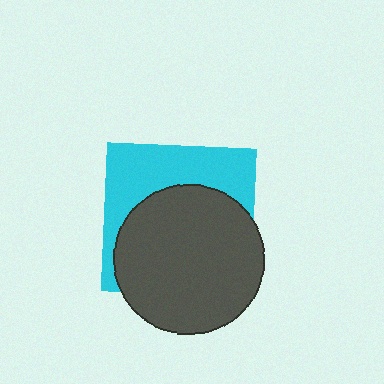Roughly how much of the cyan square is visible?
A small part of it is visible (roughly 40%).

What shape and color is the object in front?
The object in front is a dark gray circle.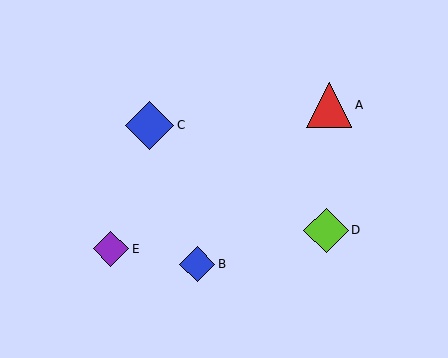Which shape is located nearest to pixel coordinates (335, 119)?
The red triangle (labeled A) at (329, 105) is nearest to that location.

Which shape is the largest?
The blue diamond (labeled C) is the largest.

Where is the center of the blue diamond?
The center of the blue diamond is at (150, 125).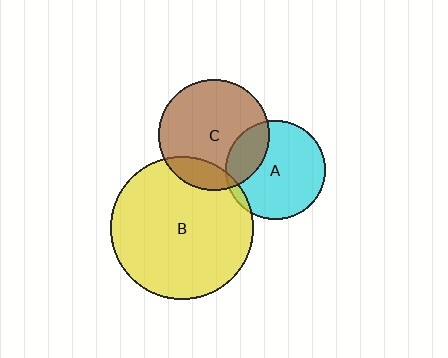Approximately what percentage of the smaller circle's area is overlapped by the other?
Approximately 5%.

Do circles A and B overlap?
Yes.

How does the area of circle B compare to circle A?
Approximately 2.1 times.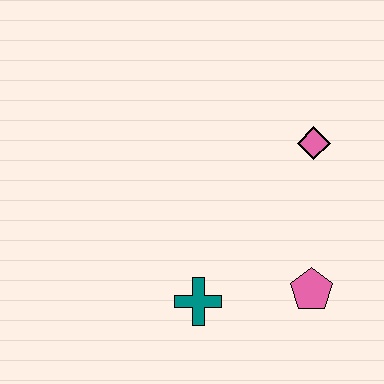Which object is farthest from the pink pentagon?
The pink diamond is farthest from the pink pentagon.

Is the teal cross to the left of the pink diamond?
Yes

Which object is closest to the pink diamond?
The pink pentagon is closest to the pink diamond.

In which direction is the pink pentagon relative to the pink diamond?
The pink pentagon is below the pink diamond.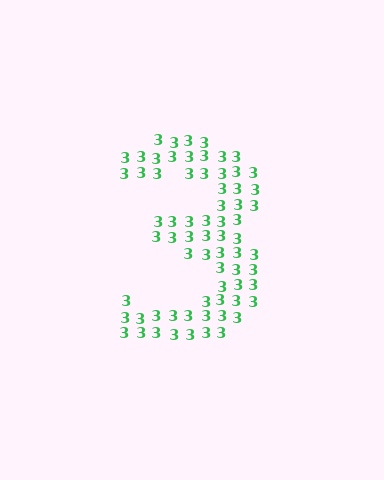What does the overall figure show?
The overall figure shows the digit 3.